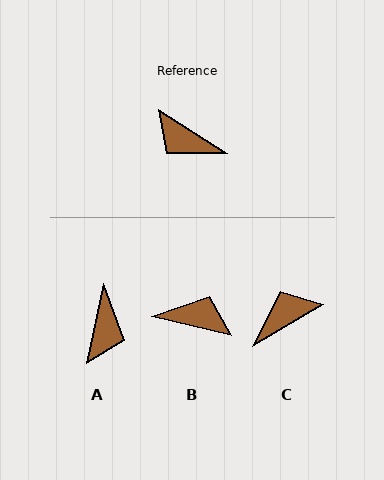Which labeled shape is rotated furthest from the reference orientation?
B, about 161 degrees away.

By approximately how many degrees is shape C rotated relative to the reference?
Approximately 118 degrees clockwise.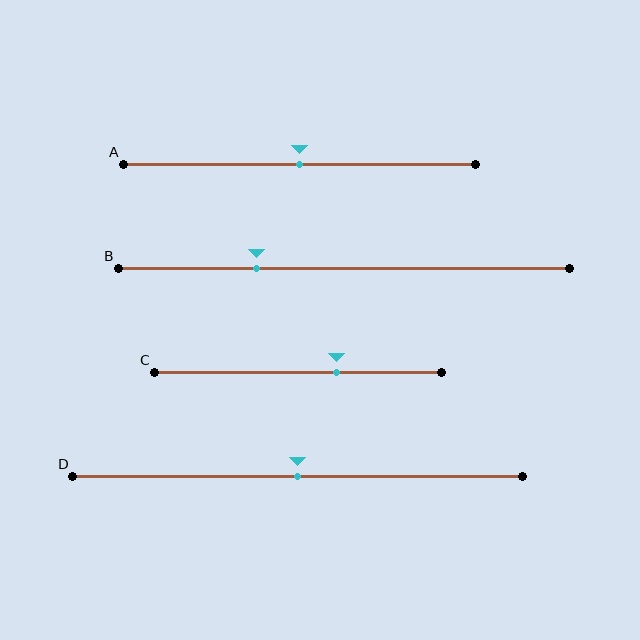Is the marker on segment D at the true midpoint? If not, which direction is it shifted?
Yes, the marker on segment D is at the true midpoint.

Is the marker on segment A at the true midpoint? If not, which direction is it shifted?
Yes, the marker on segment A is at the true midpoint.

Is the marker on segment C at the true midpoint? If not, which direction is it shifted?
No, the marker on segment C is shifted to the right by about 14% of the segment length.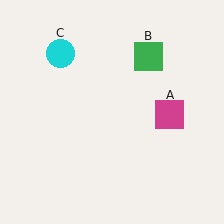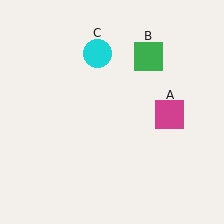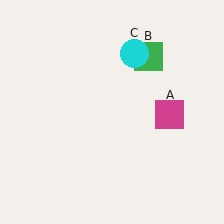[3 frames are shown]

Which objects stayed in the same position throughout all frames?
Magenta square (object A) and green square (object B) remained stationary.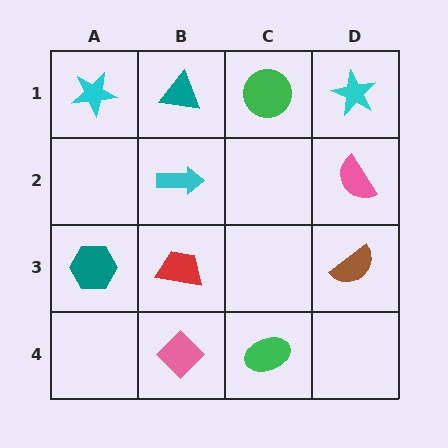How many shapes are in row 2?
2 shapes.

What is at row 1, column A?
A cyan star.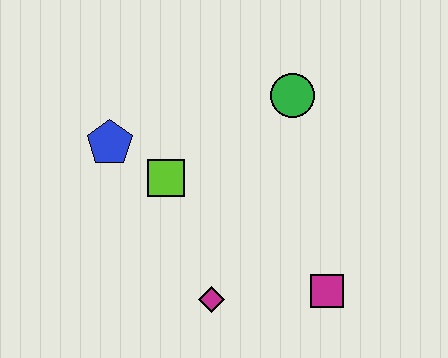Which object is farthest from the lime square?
The magenta square is farthest from the lime square.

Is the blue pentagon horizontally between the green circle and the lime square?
No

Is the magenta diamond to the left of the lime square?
No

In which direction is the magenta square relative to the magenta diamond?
The magenta square is to the right of the magenta diamond.